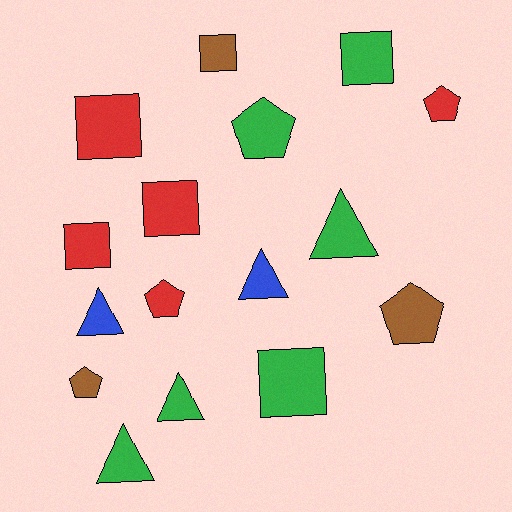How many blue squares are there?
There are no blue squares.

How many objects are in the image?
There are 16 objects.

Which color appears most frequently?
Green, with 6 objects.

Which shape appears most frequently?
Square, with 6 objects.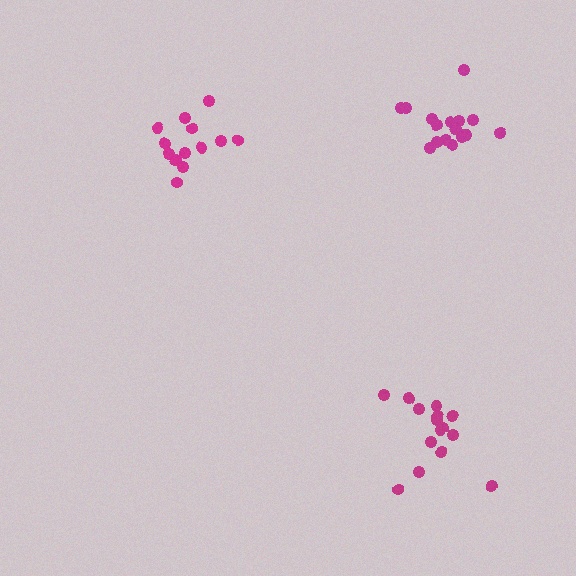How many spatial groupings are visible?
There are 3 spatial groupings.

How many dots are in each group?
Group 1: 15 dots, Group 2: 13 dots, Group 3: 17 dots (45 total).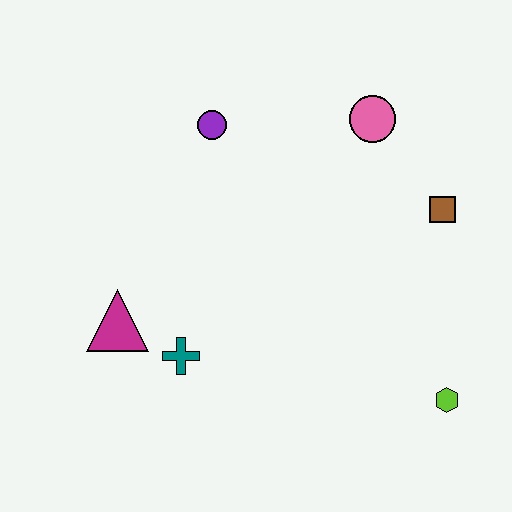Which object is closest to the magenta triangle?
The teal cross is closest to the magenta triangle.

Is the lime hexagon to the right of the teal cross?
Yes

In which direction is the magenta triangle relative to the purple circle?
The magenta triangle is below the purple circle.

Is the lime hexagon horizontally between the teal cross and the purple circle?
No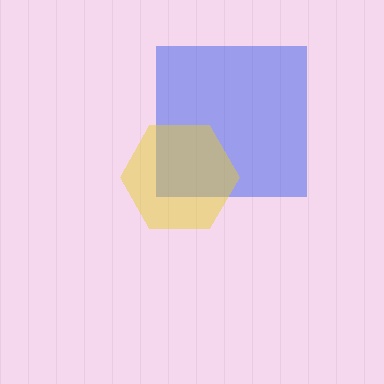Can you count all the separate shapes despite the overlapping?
Yes, there are 2 separate shapes.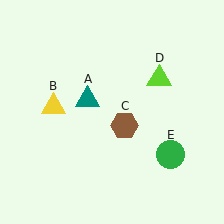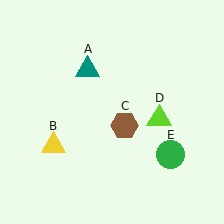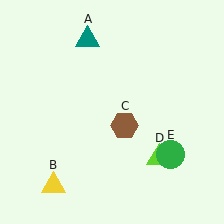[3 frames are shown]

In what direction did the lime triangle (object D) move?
The lime triangle (object D) moved down.